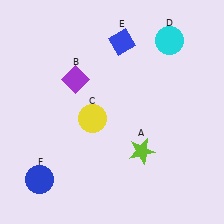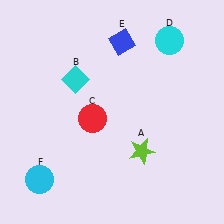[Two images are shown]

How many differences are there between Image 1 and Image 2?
There are 3 differences between the two images.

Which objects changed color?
B changed from purple to cyan. C changed from yellow to red. F changed from blue to cyan.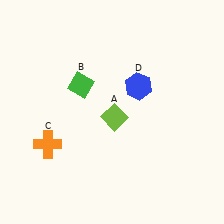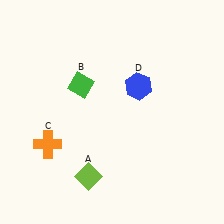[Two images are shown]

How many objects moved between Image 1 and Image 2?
1 object moved between the two images.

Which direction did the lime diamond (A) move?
The lime diamond (A) moved down.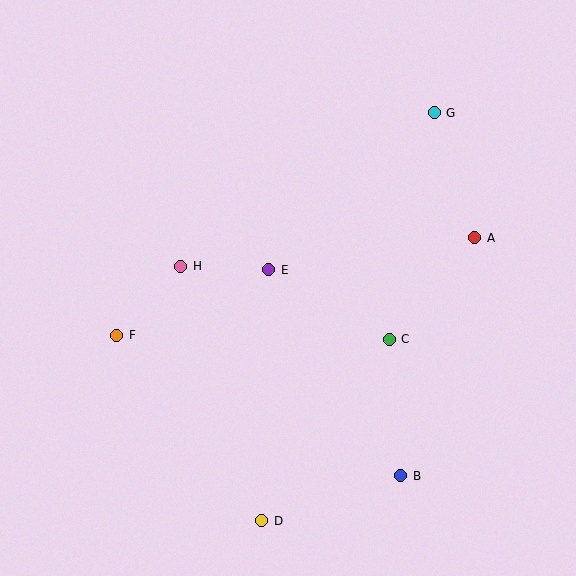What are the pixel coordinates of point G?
Point G is at (434, 113).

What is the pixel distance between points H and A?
The distance between H and A is 296 pixels.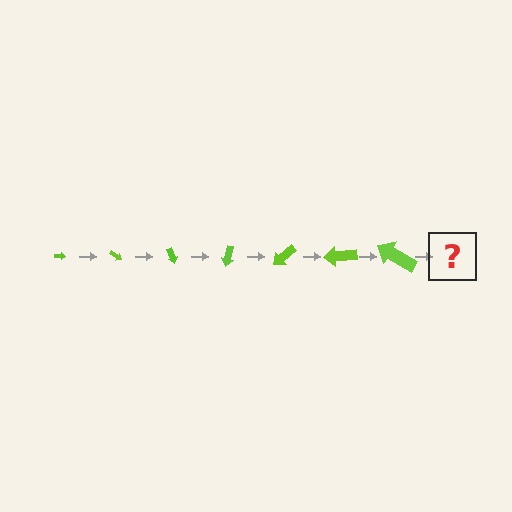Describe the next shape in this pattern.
It should be an arrow, larger than the previous one and rotated 245 degrees from the start.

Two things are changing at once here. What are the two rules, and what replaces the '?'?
The two rules are that the arrow grows larger each step and it rotates 35 degrees each step. The '?' should be an arrow, larger than the previous one and rotated 245 degrees from the start.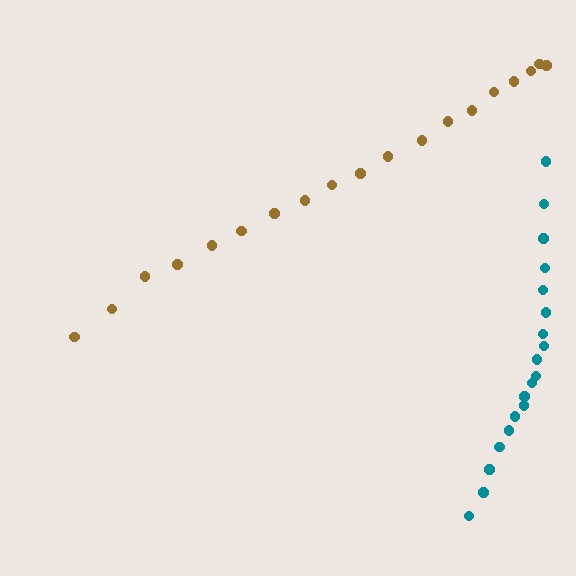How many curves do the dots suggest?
There are 2 distinct paths.